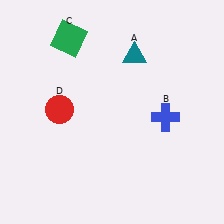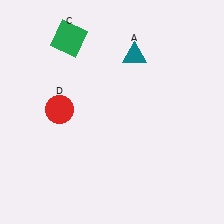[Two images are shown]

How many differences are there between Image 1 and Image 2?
There is 1 difference between the two images.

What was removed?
The blue cross (B) was removed in Image 2.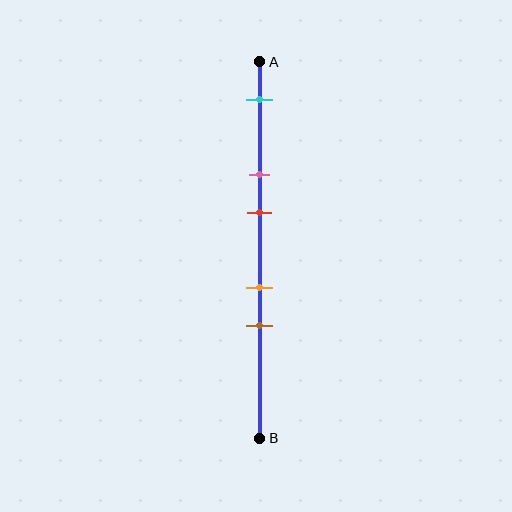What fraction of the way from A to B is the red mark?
The red mark is approximately 40% (0.4) of the way from A to B.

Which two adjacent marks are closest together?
The orange and brown marks are the closest adjacent pair.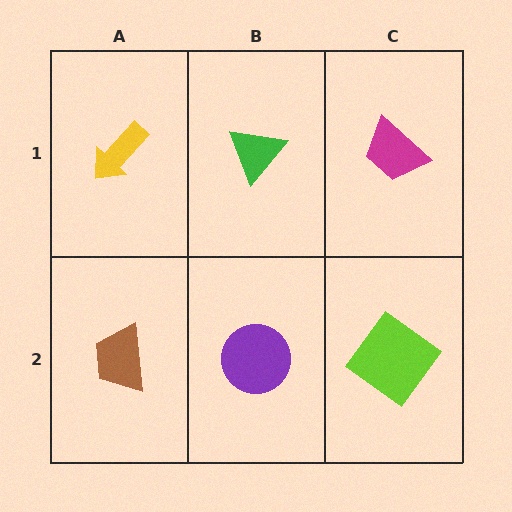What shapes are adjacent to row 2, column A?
A yellow arrow (row 1, column A), a purple circle (row 2, column B).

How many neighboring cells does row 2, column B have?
3.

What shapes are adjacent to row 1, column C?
A lime diamond (row 2, column C), a green triangle (row 1, column B).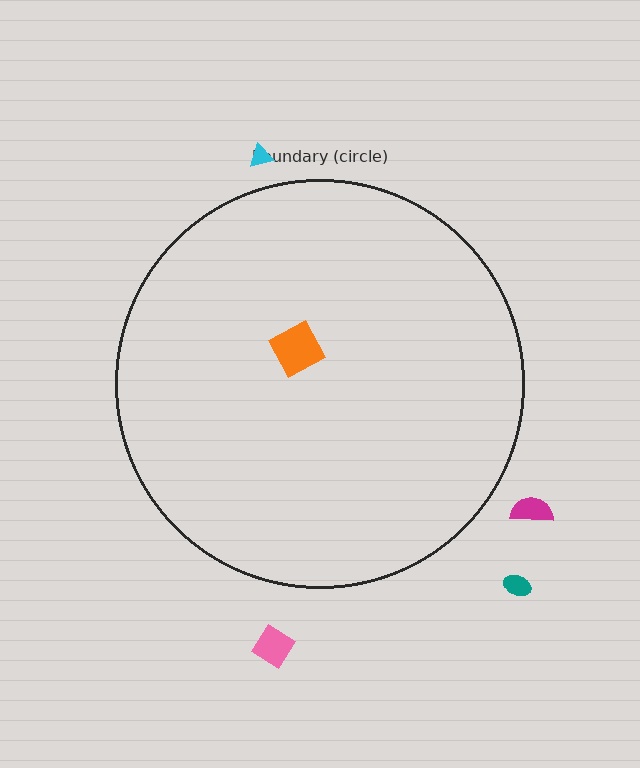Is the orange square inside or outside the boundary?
Inside.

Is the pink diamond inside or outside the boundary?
Outside.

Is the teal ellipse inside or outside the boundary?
Outside.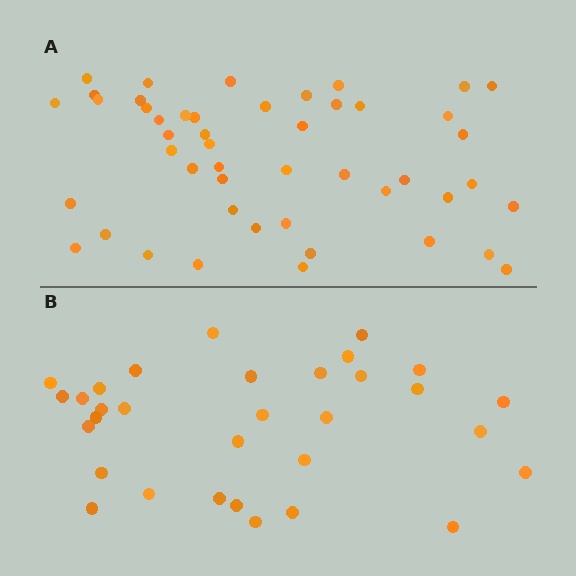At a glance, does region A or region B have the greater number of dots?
Region A (the top region) has more dots.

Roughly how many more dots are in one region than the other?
Region A has approximately 15 more dots than region B.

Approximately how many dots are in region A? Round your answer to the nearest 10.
About 50 dots. (The exact count is 48, which rounds to 50.)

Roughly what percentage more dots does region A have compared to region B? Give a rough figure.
About 50% more.